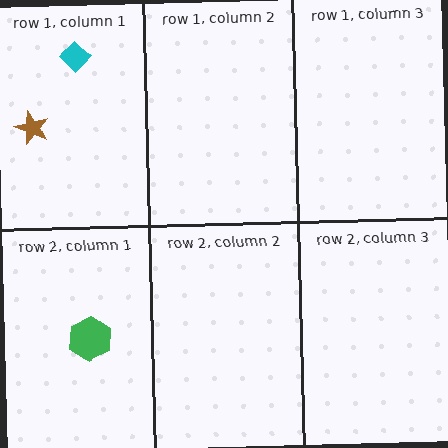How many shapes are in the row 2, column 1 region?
1.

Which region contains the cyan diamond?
The row 1, column 1 region.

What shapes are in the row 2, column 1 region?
The green hexagon.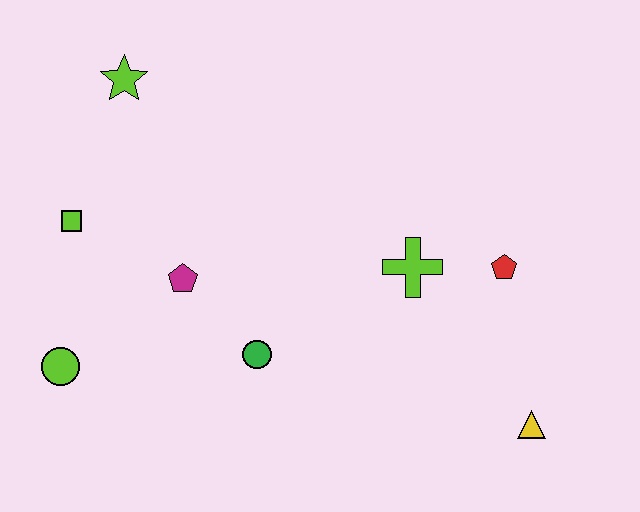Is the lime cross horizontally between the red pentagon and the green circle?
Yes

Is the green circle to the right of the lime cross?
No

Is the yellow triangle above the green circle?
No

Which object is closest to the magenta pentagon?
The green circle is closest to the magenta pentagon.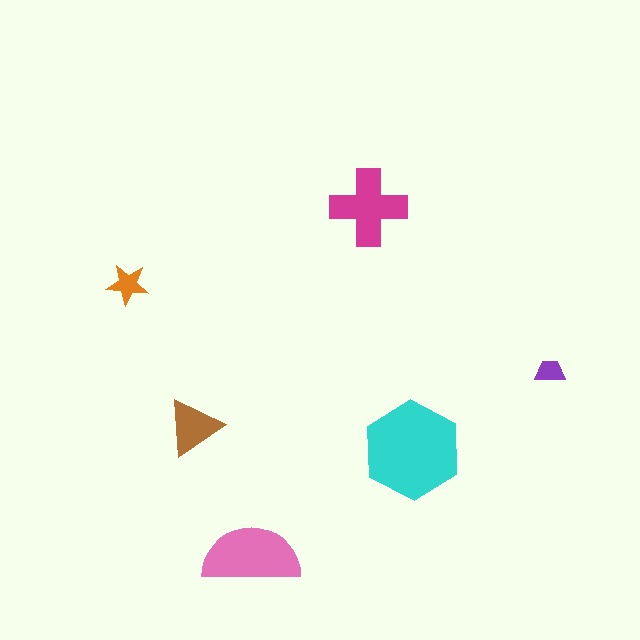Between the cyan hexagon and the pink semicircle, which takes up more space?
The cyan hexagon.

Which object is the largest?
The cyan hexagon.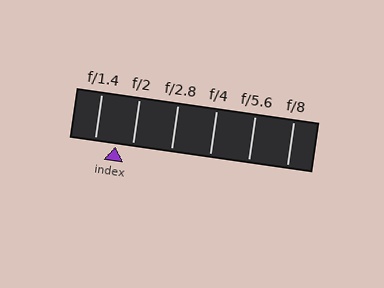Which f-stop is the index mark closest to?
The index mark is closest to f/2.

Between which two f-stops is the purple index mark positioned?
The index mark is between f/1.4 and f/2.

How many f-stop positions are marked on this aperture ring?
There are 6 f-stop positions marked.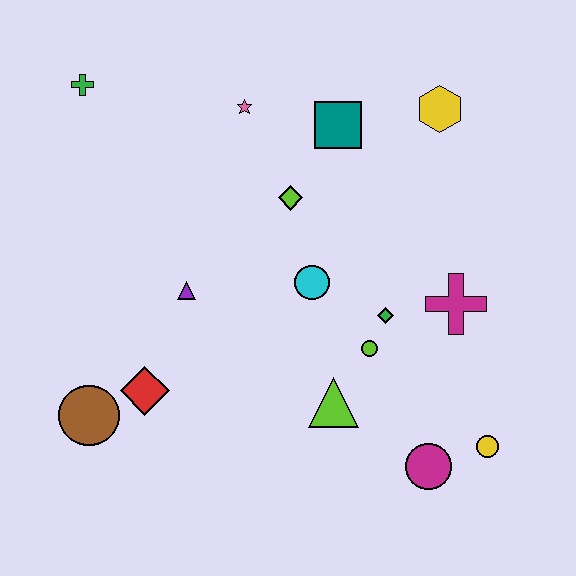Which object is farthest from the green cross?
The yellow circle is farthest from the green cross.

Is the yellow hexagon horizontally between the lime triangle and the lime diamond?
No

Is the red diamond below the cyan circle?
Yes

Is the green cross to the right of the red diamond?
No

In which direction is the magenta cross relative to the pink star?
The magenta cross is to the right of the pink star.